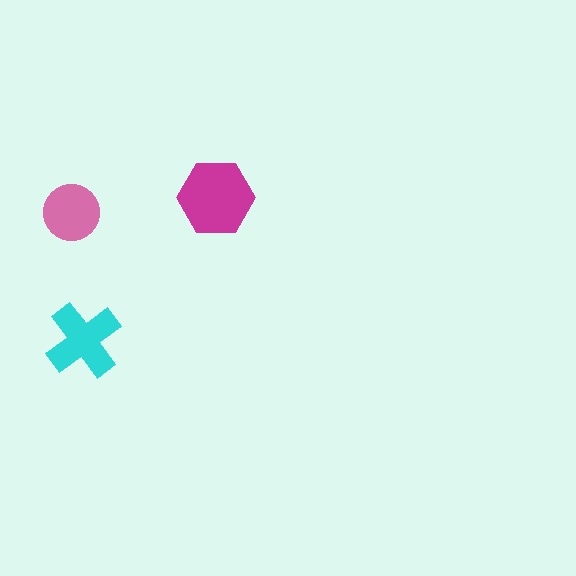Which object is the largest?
The magenta hexagon.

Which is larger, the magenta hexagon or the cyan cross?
The magenta hexagon.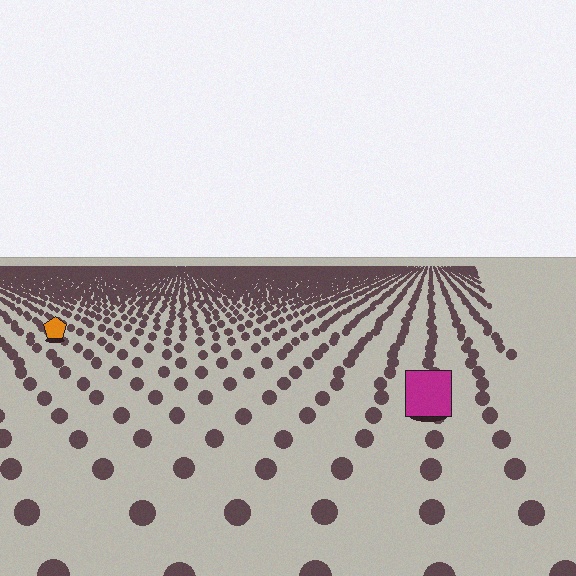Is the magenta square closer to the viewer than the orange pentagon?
Yes. The magenta square is closer — you can tell from the texture gradient: the ground texture is coarser near it.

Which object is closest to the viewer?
The magenta square is closest. The texture marks near it are larger and more spread out.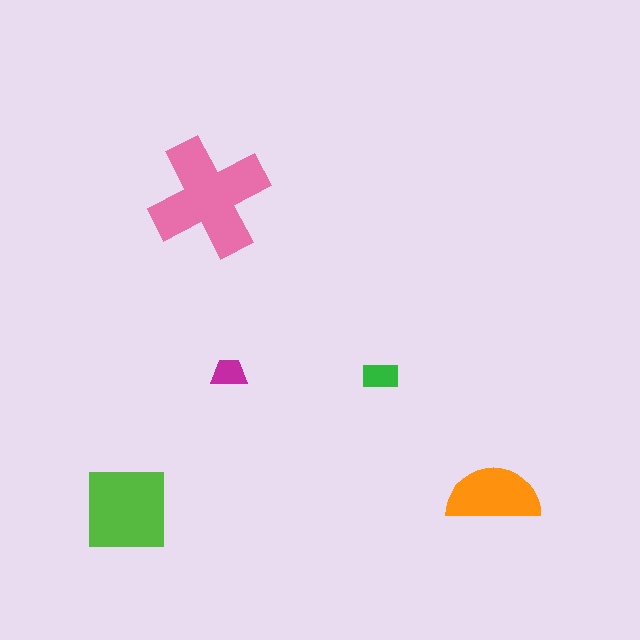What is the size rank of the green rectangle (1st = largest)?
4th.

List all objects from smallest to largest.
The magenta trapezoid, the green rectangle, the orange semicircle, the lime square, the pink cross.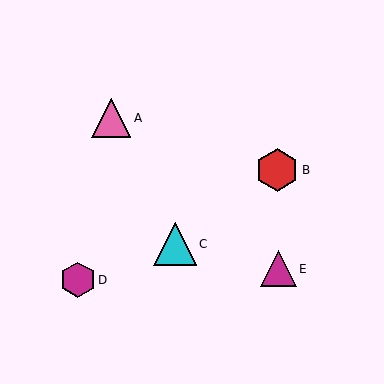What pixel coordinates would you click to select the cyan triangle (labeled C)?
Click at (175, 244) to select the cyan triangle C.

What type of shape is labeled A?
Shape A is a pink triangle.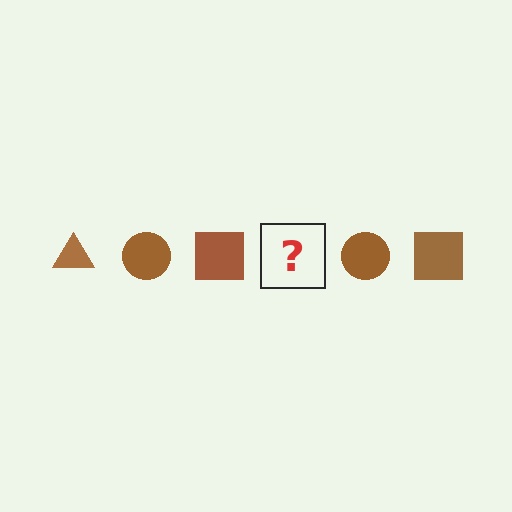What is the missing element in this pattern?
The missing element is a brown triangle.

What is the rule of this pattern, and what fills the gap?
The rule is that the pattern cycles through triangle, circle, square shapes in brown. The gap should be filled with a brown triangle.